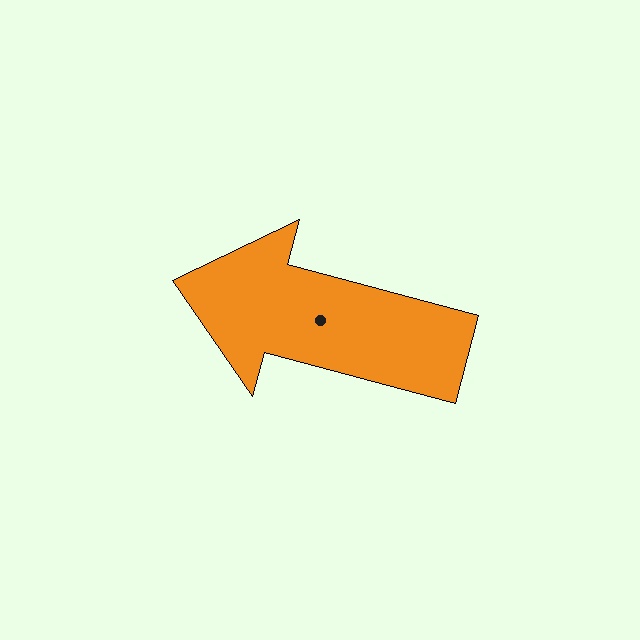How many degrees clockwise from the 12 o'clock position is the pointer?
Approximately 285 degrees.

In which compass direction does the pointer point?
West.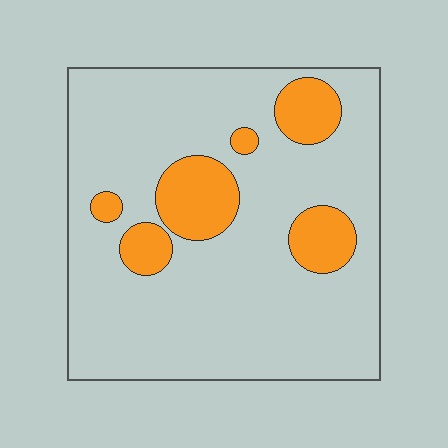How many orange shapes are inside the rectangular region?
6.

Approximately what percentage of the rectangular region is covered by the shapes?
Approximately 15%.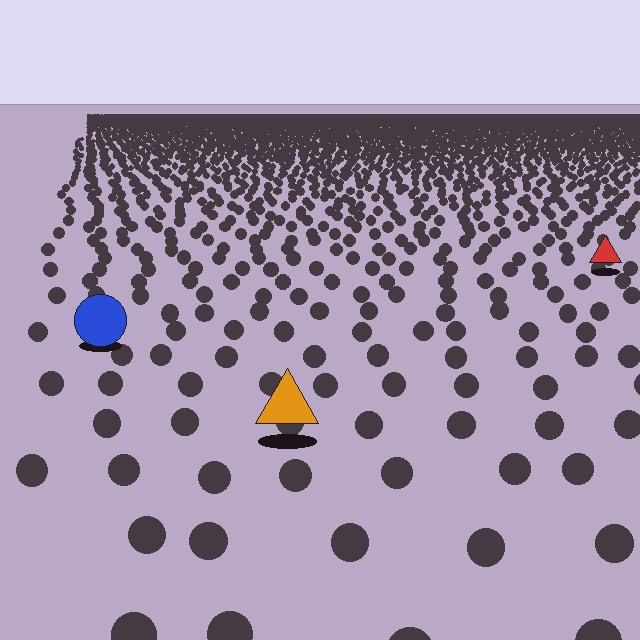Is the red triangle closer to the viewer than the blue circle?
No. The blue circle is closer — you can tell from the texture gradient: the ground texture is coarser near it.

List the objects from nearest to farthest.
From nearest to farthest: the orange triangle, the blue circle, the red triangle.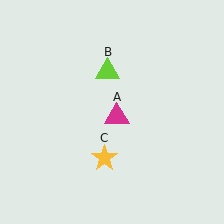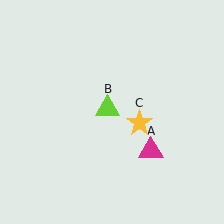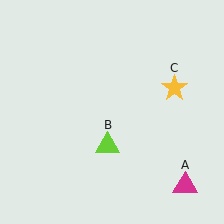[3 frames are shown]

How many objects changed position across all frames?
3 objects changed position: magenta triangle (object A), lime triangle (object B), yellow star (object C).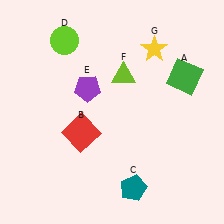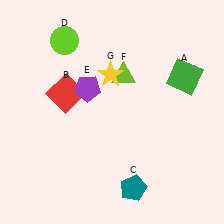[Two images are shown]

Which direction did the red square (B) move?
The red square (B) moved up.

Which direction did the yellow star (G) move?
The yellow star (G) moved left.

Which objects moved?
The objects that moved are: the red square (B), the yellow star (G).